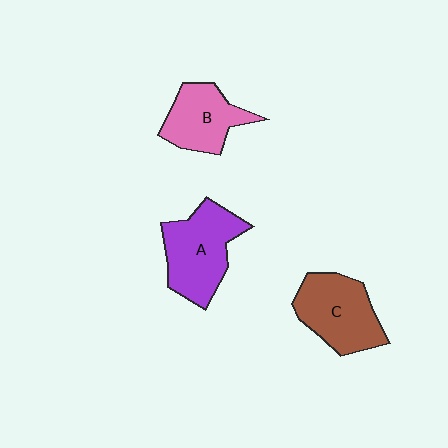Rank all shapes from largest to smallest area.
From largest to smallest: A (purple), C (brown), B (pink).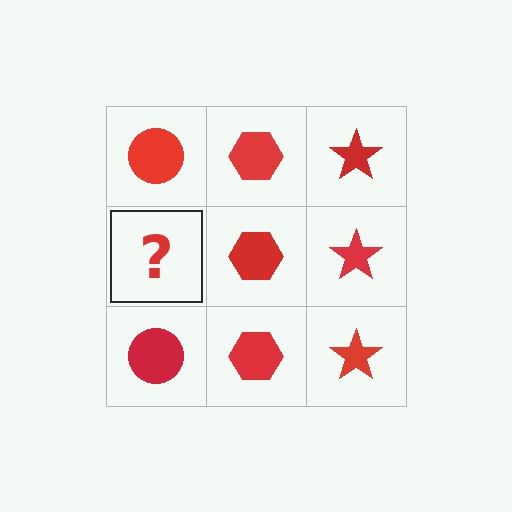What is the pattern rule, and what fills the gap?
The rule is that each column has a consistent shape. The gap should be filled with a red circle.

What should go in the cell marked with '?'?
The missing cell should contain a red circle.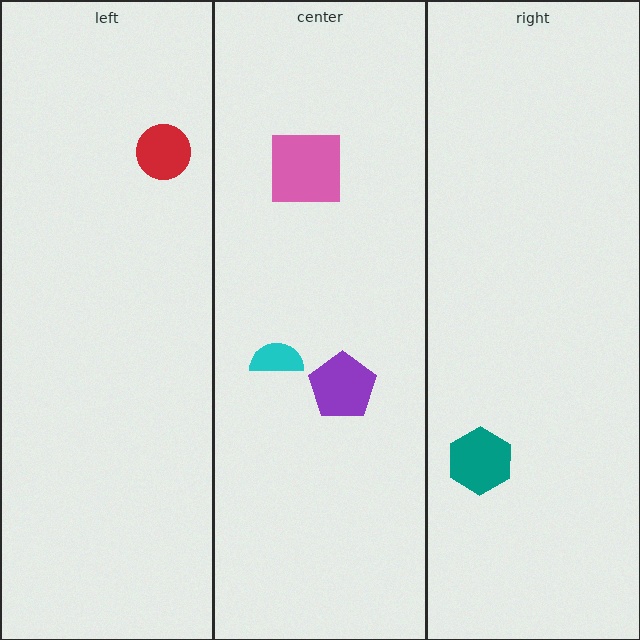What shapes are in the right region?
The teal hexagon.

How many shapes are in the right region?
1.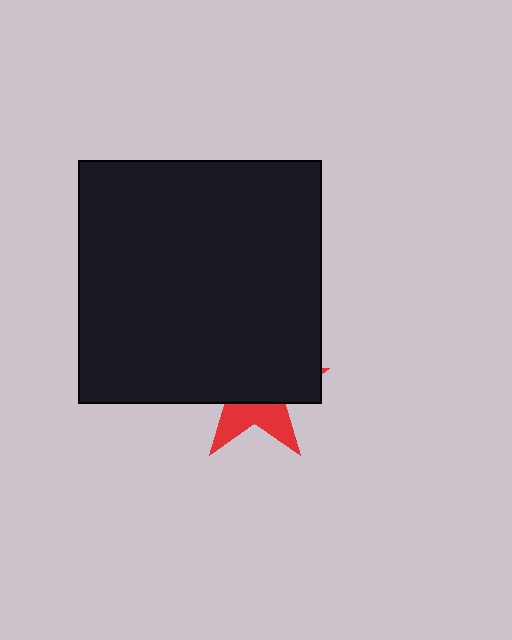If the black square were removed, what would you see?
You would see the complete red star.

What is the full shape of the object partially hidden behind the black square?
The partially hidden object is a red star.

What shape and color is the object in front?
The object in front is a black square.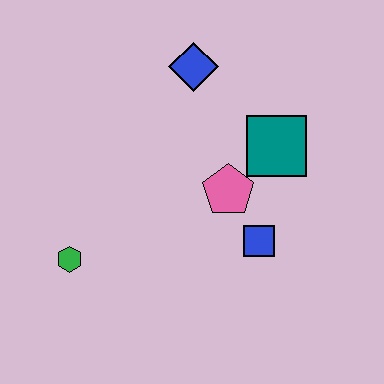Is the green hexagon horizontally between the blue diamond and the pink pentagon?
No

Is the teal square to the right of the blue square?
Yes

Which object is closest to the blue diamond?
The teal square is closest to the blue diamond.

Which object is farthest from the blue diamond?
The green hexagon is farthest from the blue diamond.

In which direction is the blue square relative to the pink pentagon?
The blue square is below the pink pentagon.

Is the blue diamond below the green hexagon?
No